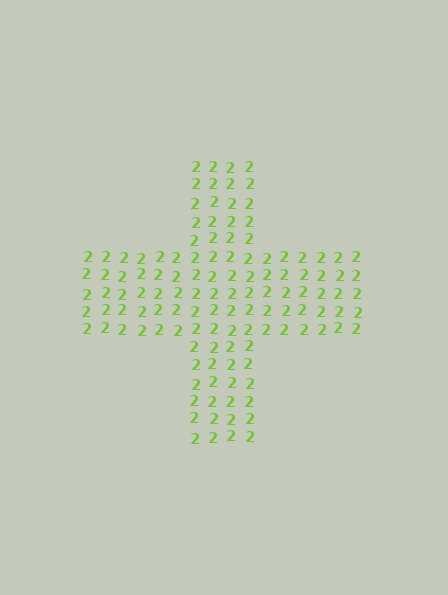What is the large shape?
The large shape is a cross.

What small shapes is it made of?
It is made of small digit 2's.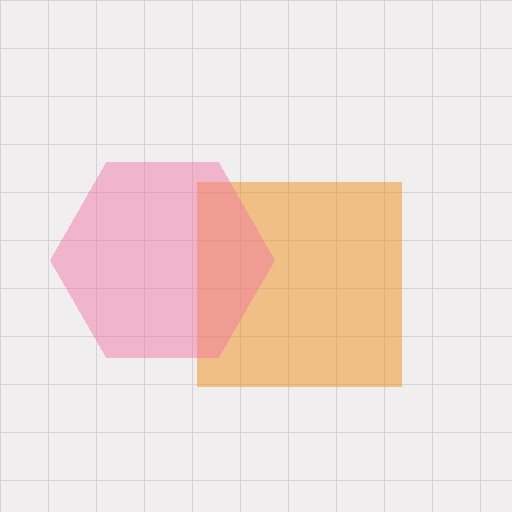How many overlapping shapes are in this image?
There are 2 overlapping shapes in the image.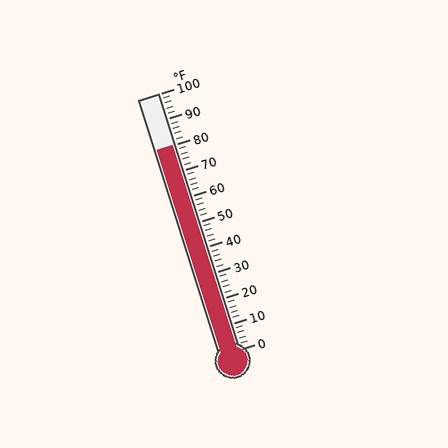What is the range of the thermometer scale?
The thermometer scale ranges from 0°F to 100°F.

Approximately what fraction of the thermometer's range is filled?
The thermometer is filled to approximately 80% of its range.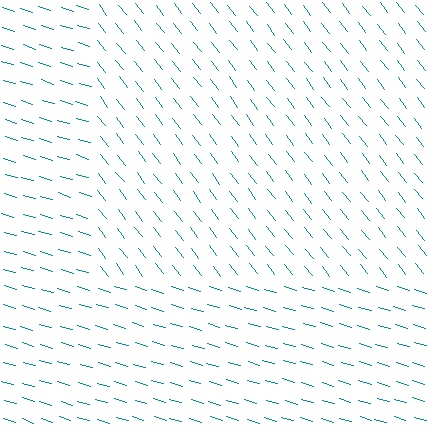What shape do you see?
I see a rectangle.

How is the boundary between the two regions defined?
The boundary is defined purely by a change in line orientation (approximately 36 degrees difference). All lines are the same color and thickness.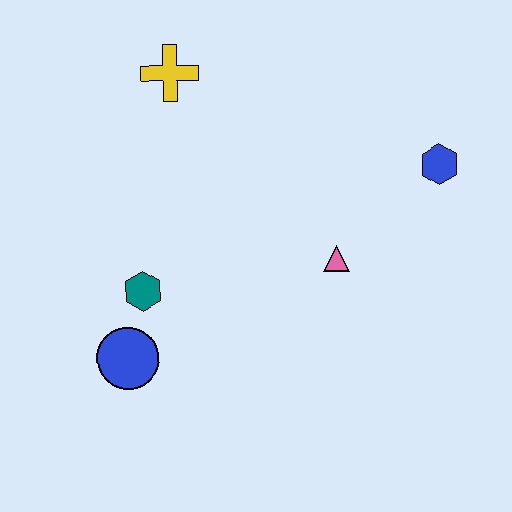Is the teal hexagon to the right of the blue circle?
Yes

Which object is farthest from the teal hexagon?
The blue hexagon is farthest from the teal hexagon.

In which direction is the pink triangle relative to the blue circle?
The pink triangle is to the right of the blue circle.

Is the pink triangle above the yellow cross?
No